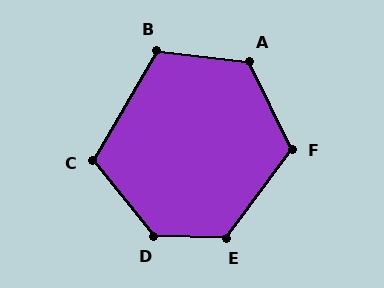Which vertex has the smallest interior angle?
C, at approximately 112 degrees.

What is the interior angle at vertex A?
Approximately 123 degrees (obtuse).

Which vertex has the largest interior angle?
D, at approximately 130 degrees.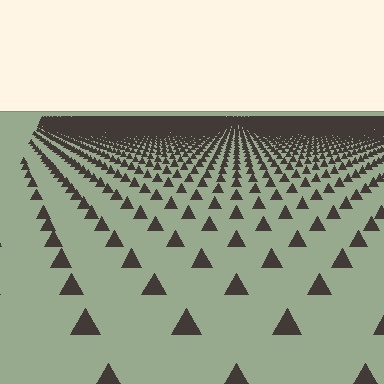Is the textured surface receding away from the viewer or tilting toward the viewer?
The surface is receding away from the viewer. Texture elements get smaller and denser toward the top.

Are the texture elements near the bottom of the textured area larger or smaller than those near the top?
Larger. Near the bottom, elements are closer to the viewer and appear at a bigger on-screen size.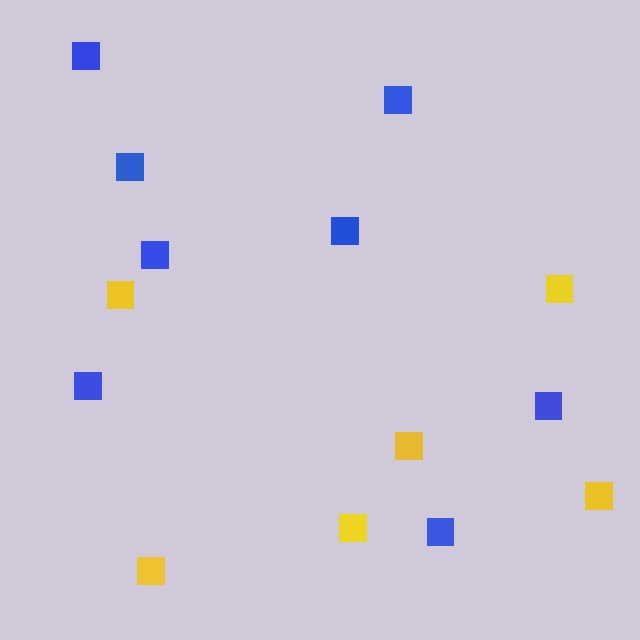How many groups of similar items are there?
There are 2 groups: one group of yellow squares (6) and one group of blue squares (8).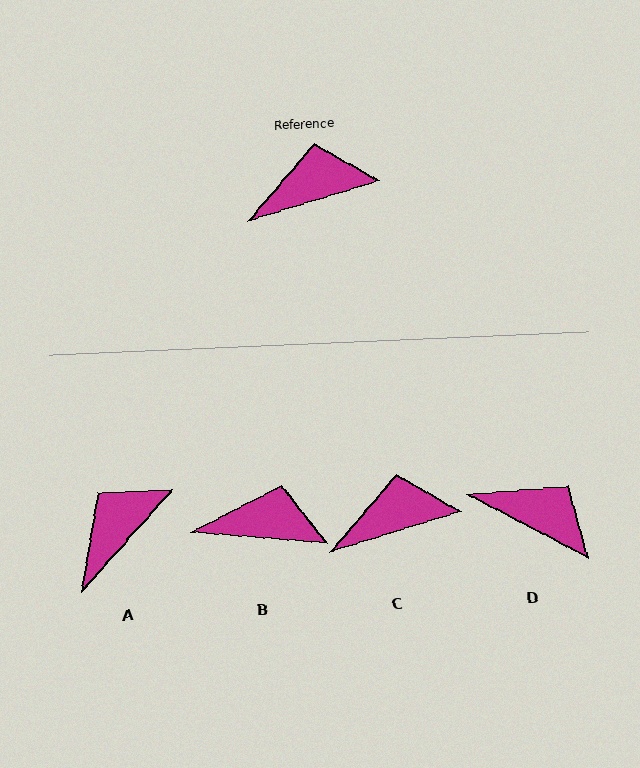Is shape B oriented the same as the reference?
No, it is off by about 22 degrees.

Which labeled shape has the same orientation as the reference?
C.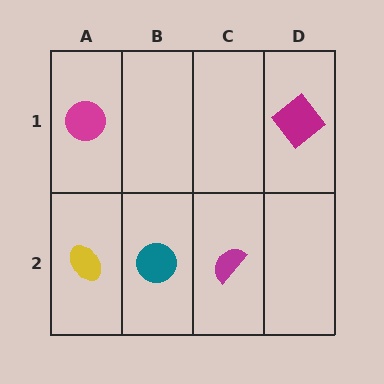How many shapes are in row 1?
2 shapes.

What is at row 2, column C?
A magenta semicircle.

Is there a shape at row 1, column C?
No, that cell is empty.